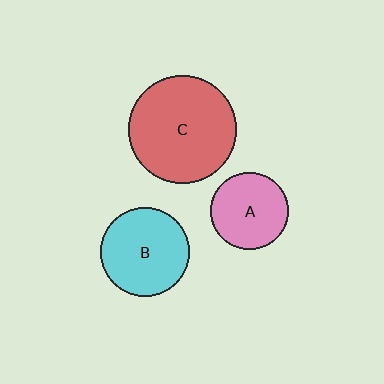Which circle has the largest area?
Circle C (red).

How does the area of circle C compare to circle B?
Approximately 1.5 times.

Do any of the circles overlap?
No, none of the circles overlap.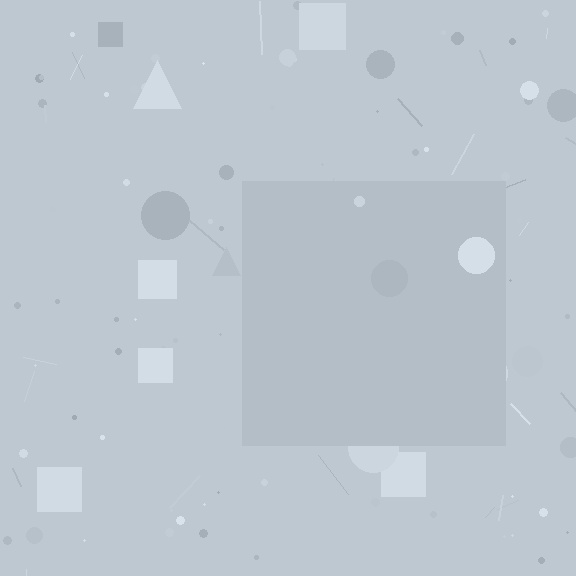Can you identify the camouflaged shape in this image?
The camouflaged shape is a square.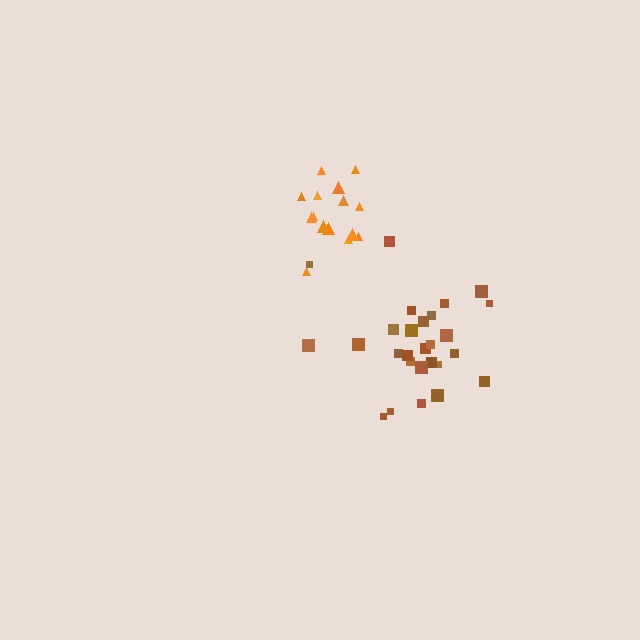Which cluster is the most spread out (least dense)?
Brown.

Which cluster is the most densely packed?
Orange.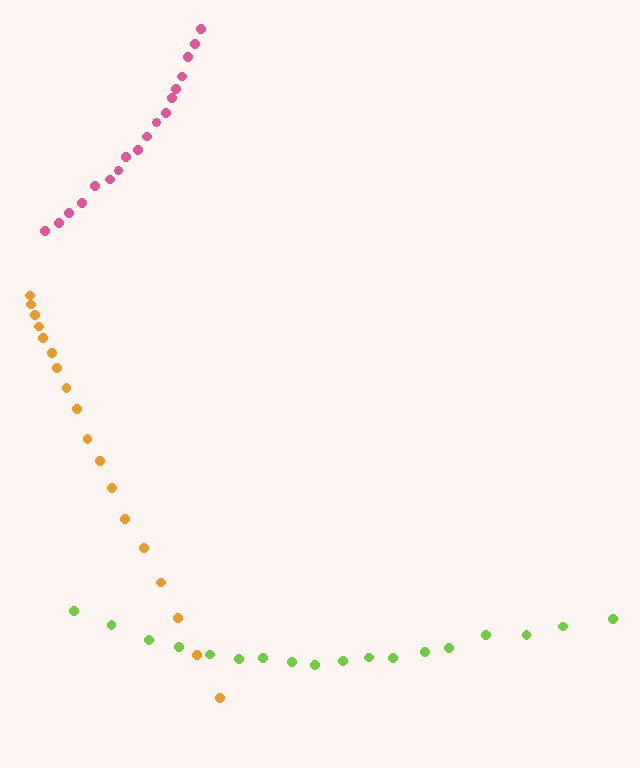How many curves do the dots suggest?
There are 3 distinct paths.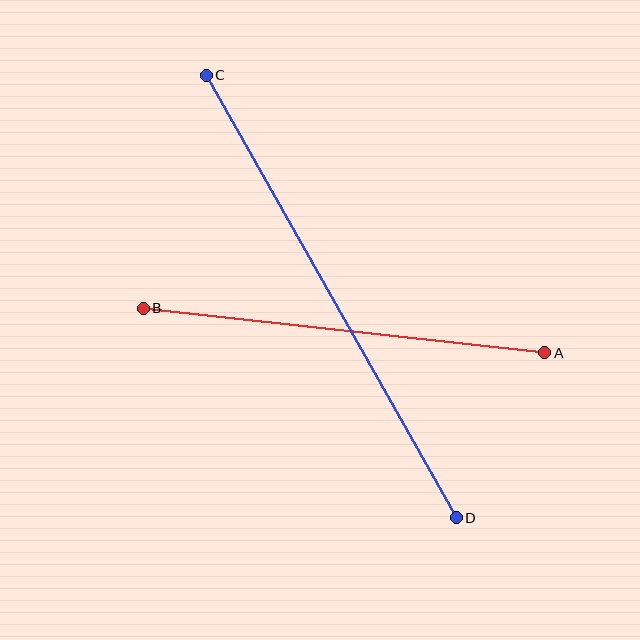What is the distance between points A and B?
The distance is approximately 404 pixels.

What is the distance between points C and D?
The distance is approximately 508 pixels.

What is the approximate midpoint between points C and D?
The midpoint is at approximately (331, 296) pixels.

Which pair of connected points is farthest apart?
Points C and D are farthest apart.